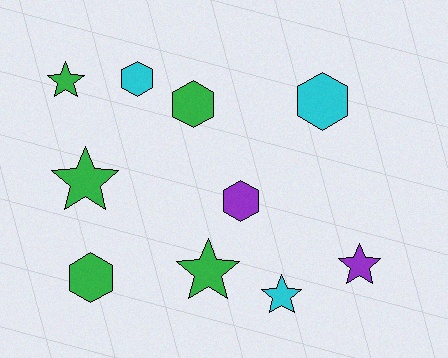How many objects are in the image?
There are 10 objects.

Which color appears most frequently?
Green, with 5 objects.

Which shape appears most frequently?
Star, with 5 objects.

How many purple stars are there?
There is 1 purple star.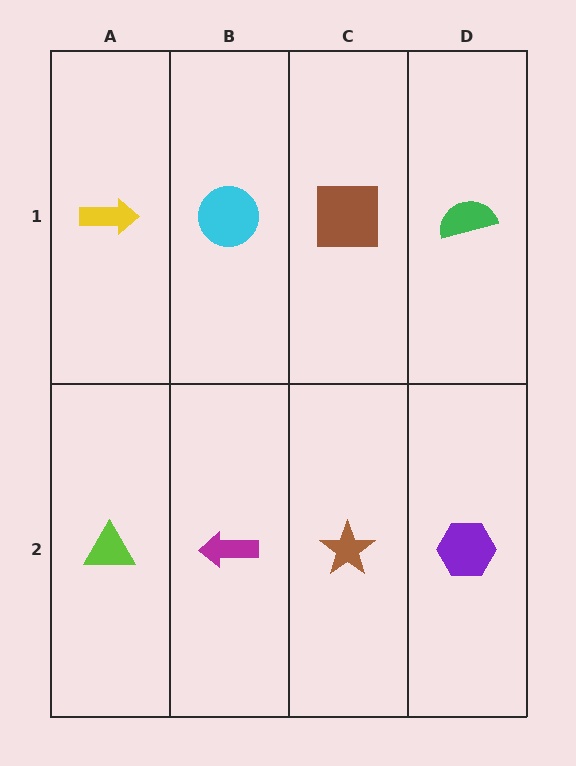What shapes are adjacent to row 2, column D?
A green semicircle (row 1, column D), a brown star (row 2, column C).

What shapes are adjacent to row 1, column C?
A brown star (row 2, column C), a cyan circle (row 1, column B), a green semicircle (row 1, column D).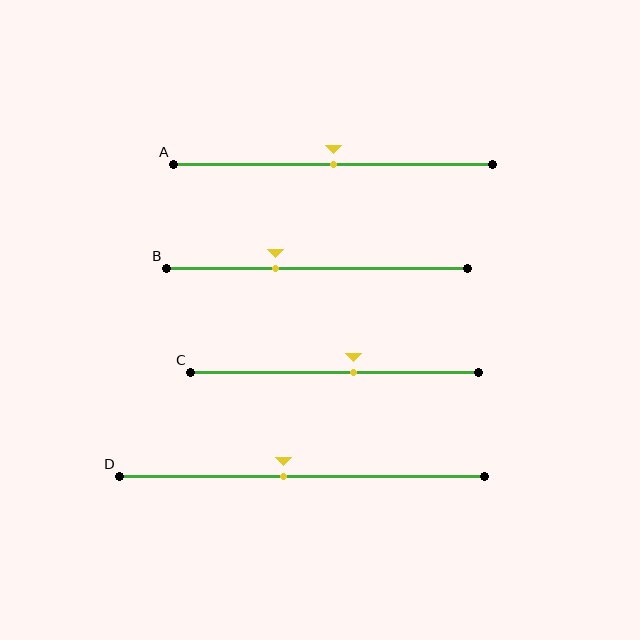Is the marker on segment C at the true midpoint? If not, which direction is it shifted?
No, the marker on segment C is shifted to the right by about 7% of the segment length.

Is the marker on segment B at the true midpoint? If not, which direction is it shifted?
No, the marker on segment B is shifted to the left by about 14% of the segment length.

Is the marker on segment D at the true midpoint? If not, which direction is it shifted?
No, the marker on segment D is shifted to the left by about 5% of the segment length.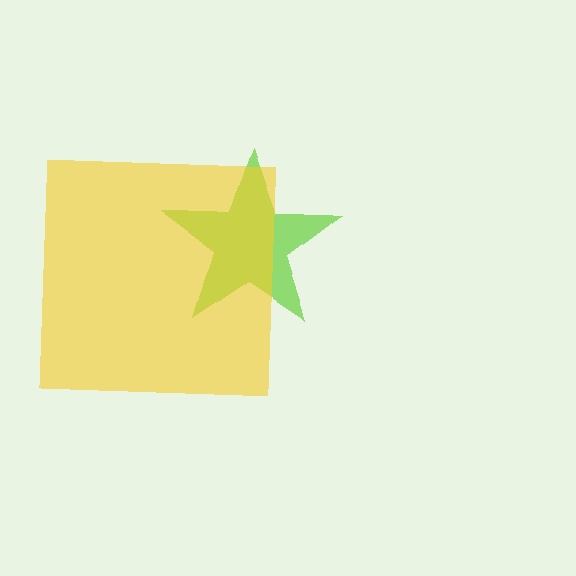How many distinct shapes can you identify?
There are 2 distinct shapes: a lime star, a yellow square.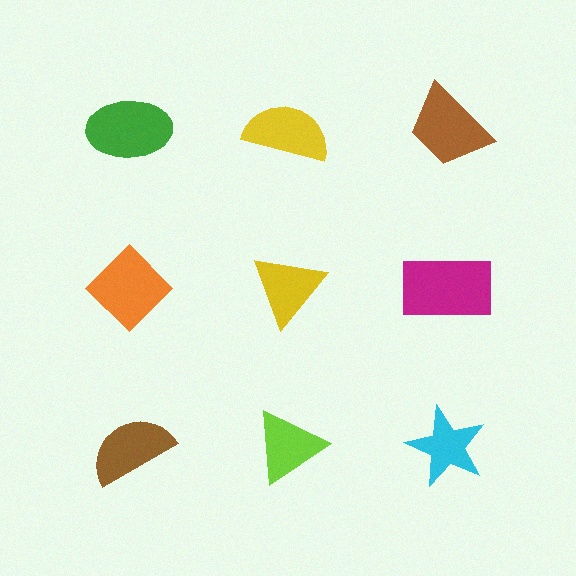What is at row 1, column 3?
A brown trapezoid.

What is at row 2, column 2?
A yellow triangle.